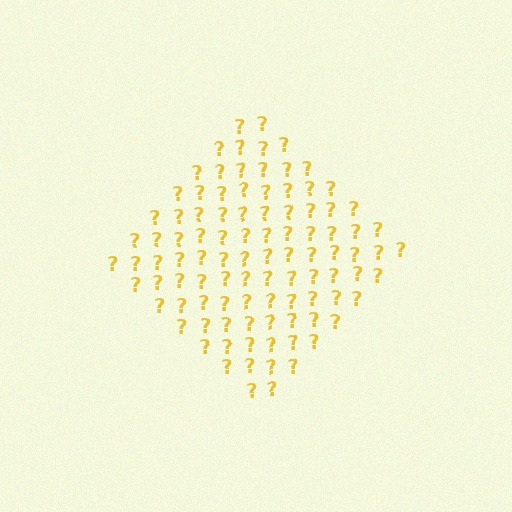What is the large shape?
The large shape is a diamond.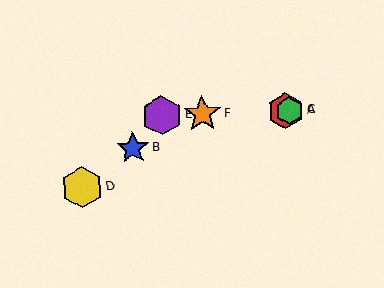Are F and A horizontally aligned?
Yes, both are at y≈114.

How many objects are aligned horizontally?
4 objects (A, C, E, F) are aligned horizontally.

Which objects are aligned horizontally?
Objects A, C, E, F are aligned horizontally.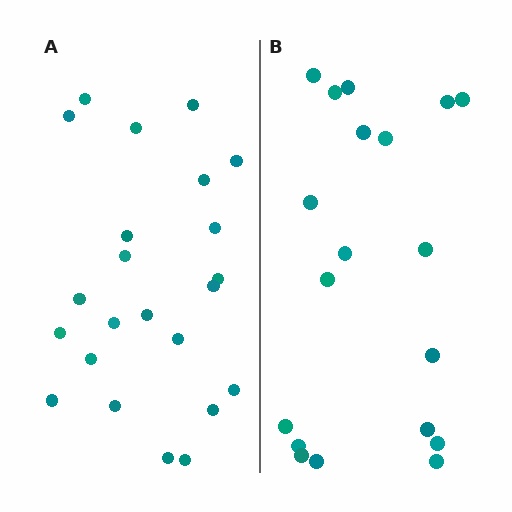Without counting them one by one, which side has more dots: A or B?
Region A (the left region) has more dots.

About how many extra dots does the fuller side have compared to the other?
Region A has about 4 more dots than region B.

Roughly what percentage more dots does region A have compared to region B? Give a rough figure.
About 20% more.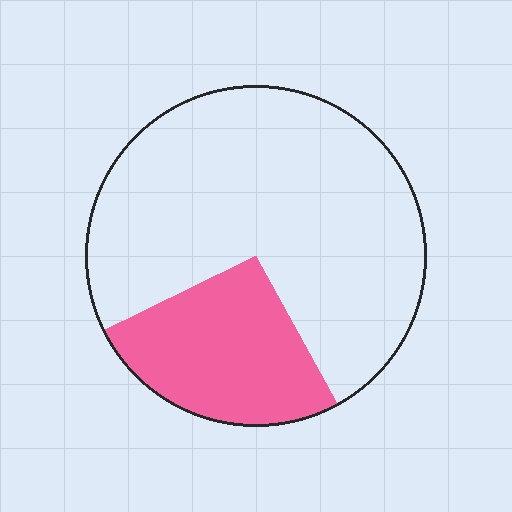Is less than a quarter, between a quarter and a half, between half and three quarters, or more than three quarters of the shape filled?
Between a quarter and a half.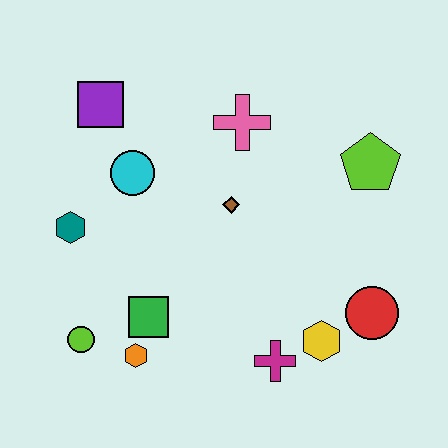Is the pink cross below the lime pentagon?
No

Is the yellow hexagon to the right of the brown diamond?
Yes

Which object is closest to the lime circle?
The orange hexagon is closest to the lime circle.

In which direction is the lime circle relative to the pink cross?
The lime circle is below the pink cross.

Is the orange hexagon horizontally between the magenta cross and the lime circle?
Yes